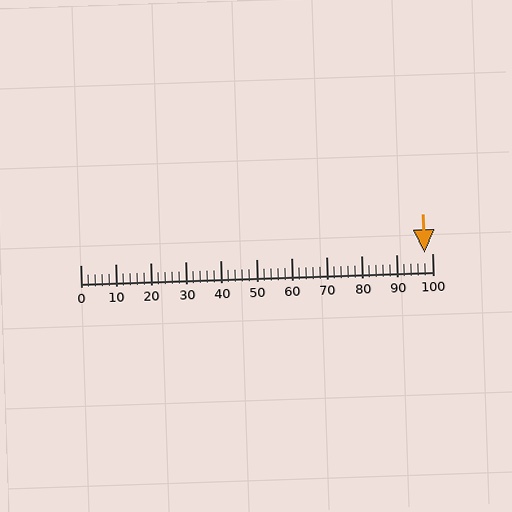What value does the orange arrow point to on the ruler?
The orange arrow points to approximately 98.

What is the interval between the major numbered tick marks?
The major tick marks are spaced 10 units apart.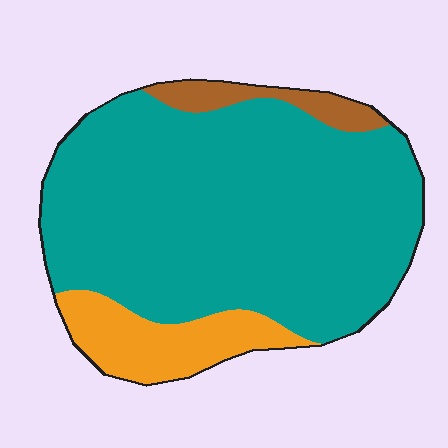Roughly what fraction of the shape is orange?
Orange takes up less than a sixth of the shape.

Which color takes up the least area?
Brown, at roughly 5%.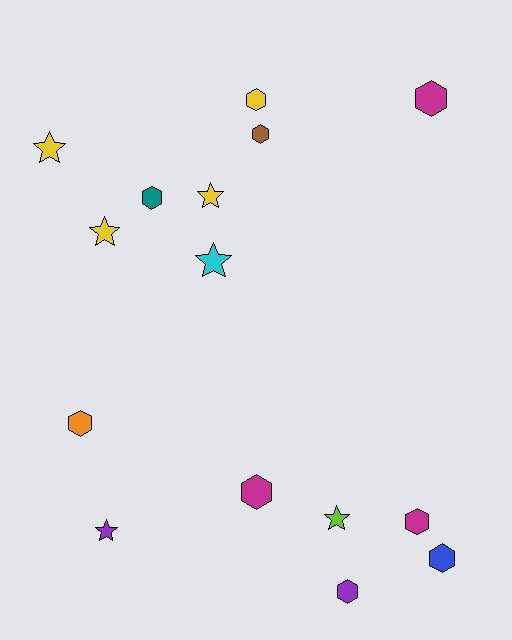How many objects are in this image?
There are 15 objects.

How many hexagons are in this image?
There are 9 hexagons.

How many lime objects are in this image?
There is 1 lime object.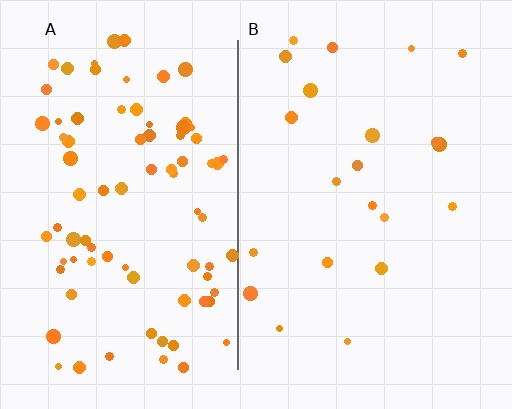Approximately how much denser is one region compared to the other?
Approximately 4.0× — region A over region B.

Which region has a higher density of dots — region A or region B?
A (the left).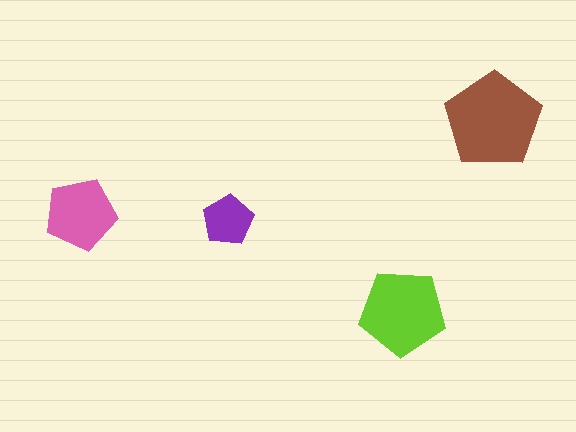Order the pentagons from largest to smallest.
the brown one, the lime one, the pink one, the purple one.